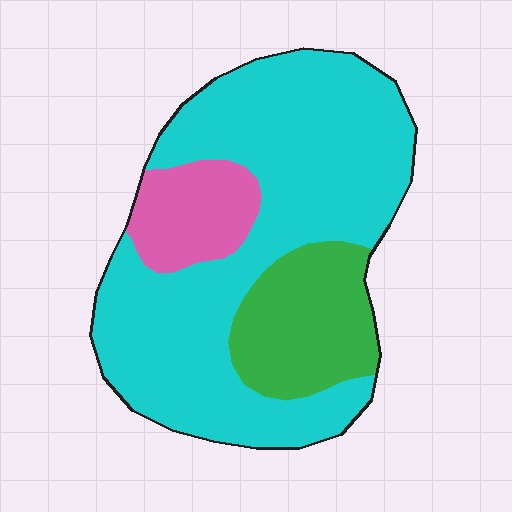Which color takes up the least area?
Pink, at roughly 10%.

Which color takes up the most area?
Cyan, at roughly 70%.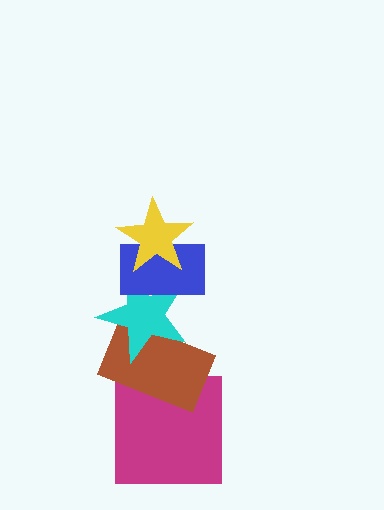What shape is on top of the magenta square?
The brown rectangle is on top of the magenta square.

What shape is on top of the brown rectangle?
The cyan star is on top of the brown rectangle.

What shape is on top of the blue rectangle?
The yellow star is on top of the blue rectangle.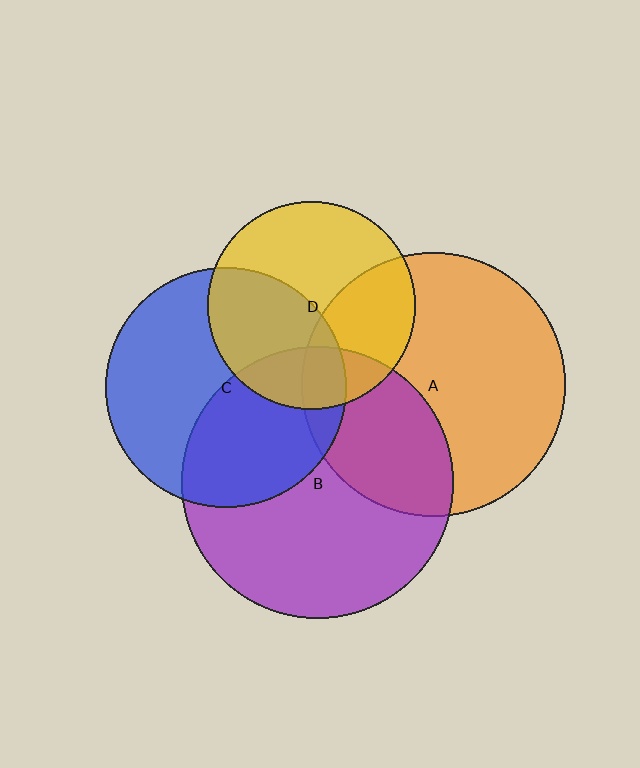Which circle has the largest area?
Circle B (purple).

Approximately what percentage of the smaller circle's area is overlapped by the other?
Approximately 35%.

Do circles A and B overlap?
Yes.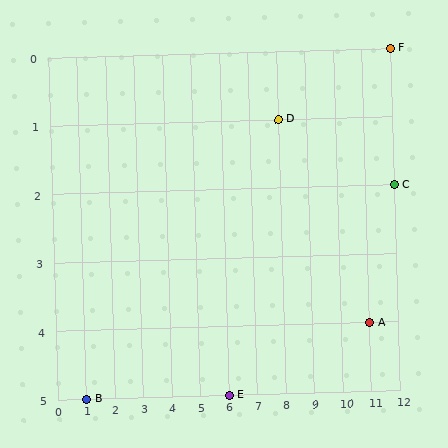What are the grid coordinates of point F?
Point F is at grid coordinates (12, 0).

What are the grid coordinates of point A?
Point A is at grid coordinates (11, 4).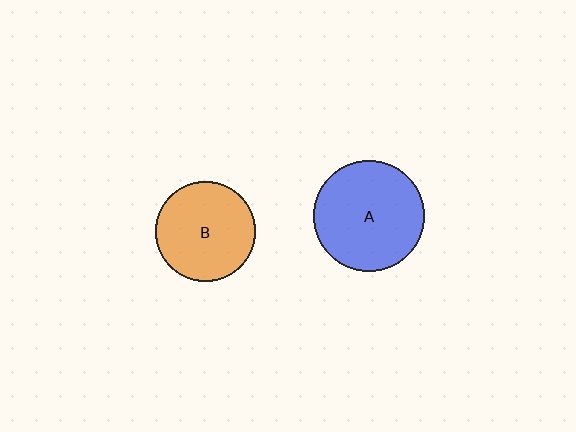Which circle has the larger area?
Circle A (blue).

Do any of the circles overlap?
No, none of the circles overlap.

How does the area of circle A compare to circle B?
Approximately 1.2 times.